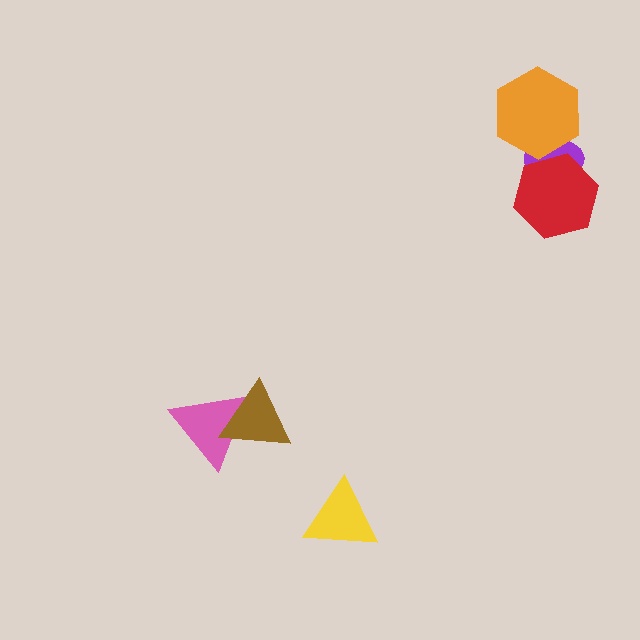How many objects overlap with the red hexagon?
1 object overlaps with the red hexagon.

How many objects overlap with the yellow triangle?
0 objects overlap with the yellow triangle.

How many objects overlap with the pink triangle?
1 object overlaps with the pink triangle.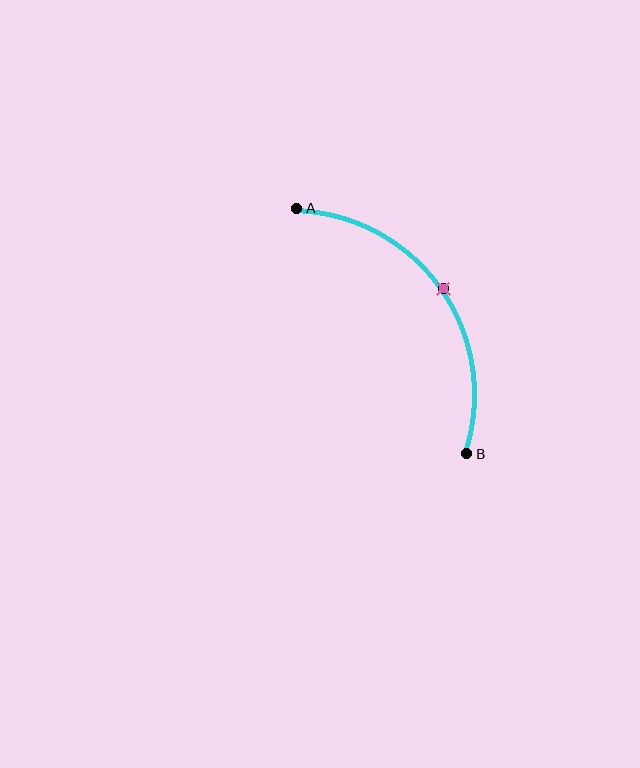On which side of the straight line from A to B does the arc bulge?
The arc bulges above and to the right of the straight line connecting A and B.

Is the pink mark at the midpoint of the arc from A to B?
Yes. The pink mark lies on the arc at equal arc-length from both A and B — it is the arc midpoint.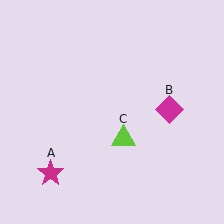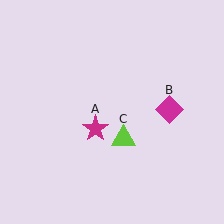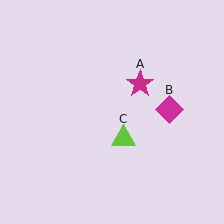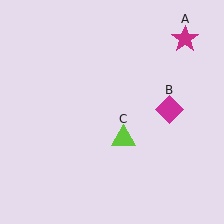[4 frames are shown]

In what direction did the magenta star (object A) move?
The magenta star (object A) moved up and to the right.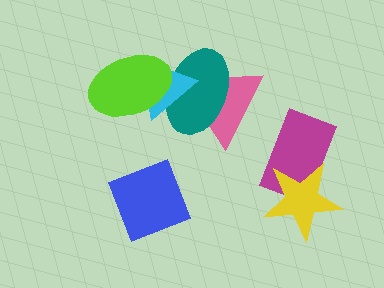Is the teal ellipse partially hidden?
Yes, it is partially covered by another shape.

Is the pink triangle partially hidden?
Yes, it is partially covered by another shape.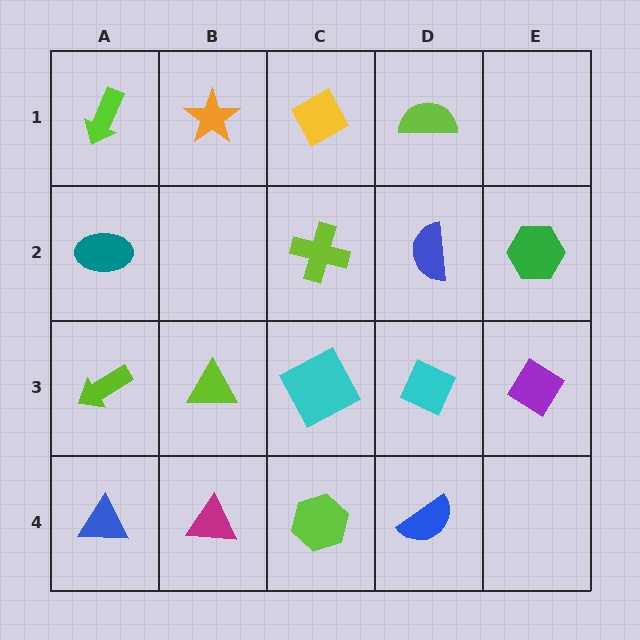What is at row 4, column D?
A blue semicircle.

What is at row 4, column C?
A lime hexagon.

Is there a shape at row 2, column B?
No, that cell is empty.